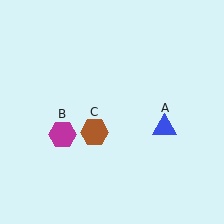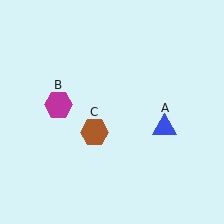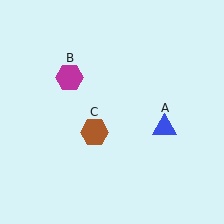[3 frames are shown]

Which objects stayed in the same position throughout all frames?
Blue triangle (object A) and brown hexagon (object C) remained stationary.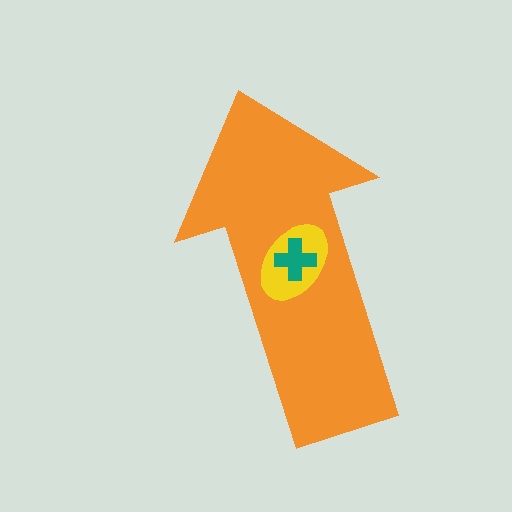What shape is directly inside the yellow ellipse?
The teal cross.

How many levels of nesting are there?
3.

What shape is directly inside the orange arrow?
The yellow ellipse.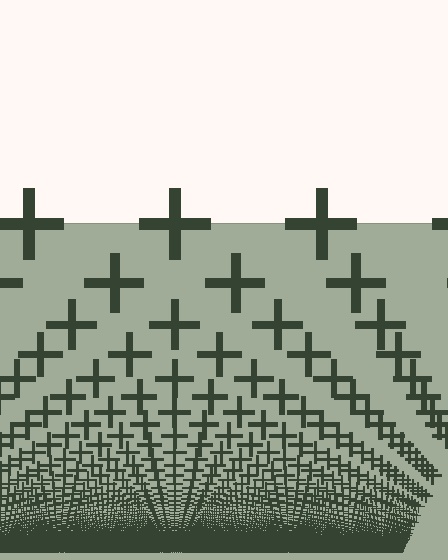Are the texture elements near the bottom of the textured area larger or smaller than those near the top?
Smaller. The gradient is inverted — elements near the bottom are smaller and denser.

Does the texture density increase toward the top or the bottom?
Density increases toward the bottom.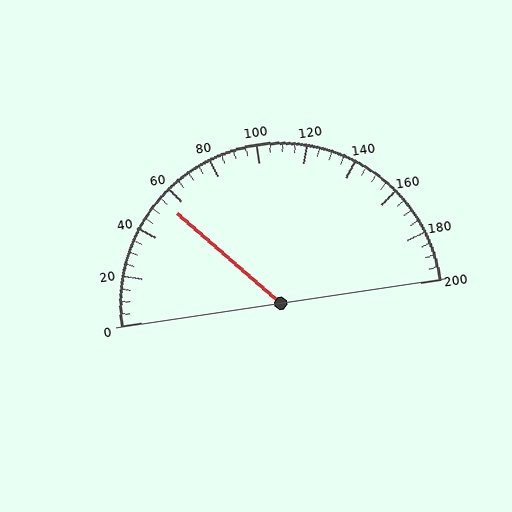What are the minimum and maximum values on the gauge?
The gauge ranges from 0 to 200.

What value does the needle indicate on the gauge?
The needle indicates approximately 55.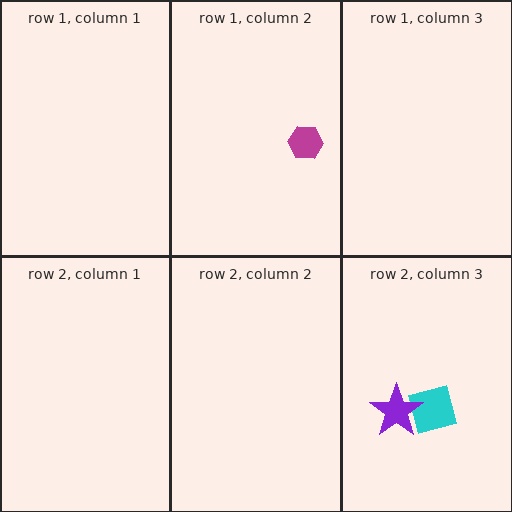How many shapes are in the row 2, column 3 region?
2.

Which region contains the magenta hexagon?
The row 1, column 2 region.